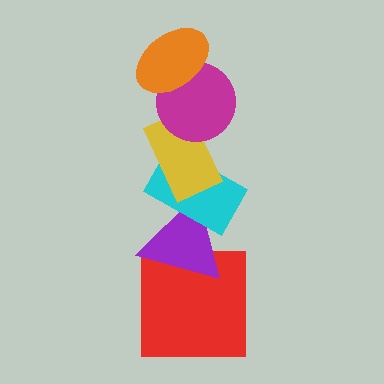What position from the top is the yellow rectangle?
The yellow rectangle is 3rd from the top.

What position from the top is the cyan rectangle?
The cyan rectangle is 4th from the top.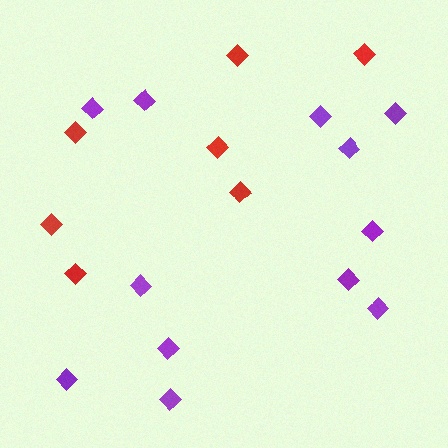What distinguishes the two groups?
There are 2 groups: one group of red diamonds (7) and one group of purple diamonds (12).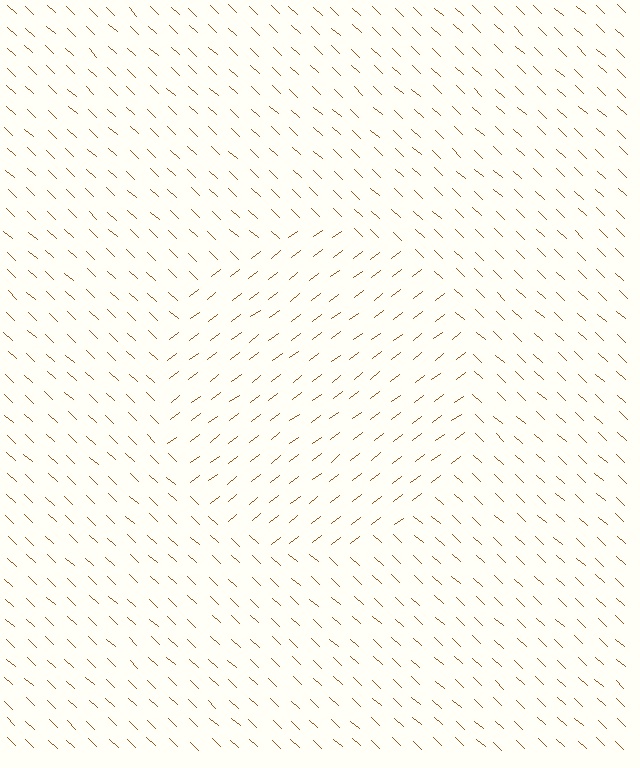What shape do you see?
I see a circle.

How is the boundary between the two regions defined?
The boundary is defined purely by a change in line orientation (approximately 81 degrees difference). All lines are the same color and thickness.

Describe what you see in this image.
The image is filled with small brown line segments. A circle region in the image has lines oriented differently from the surrounding lines, creating a visible texture boundary.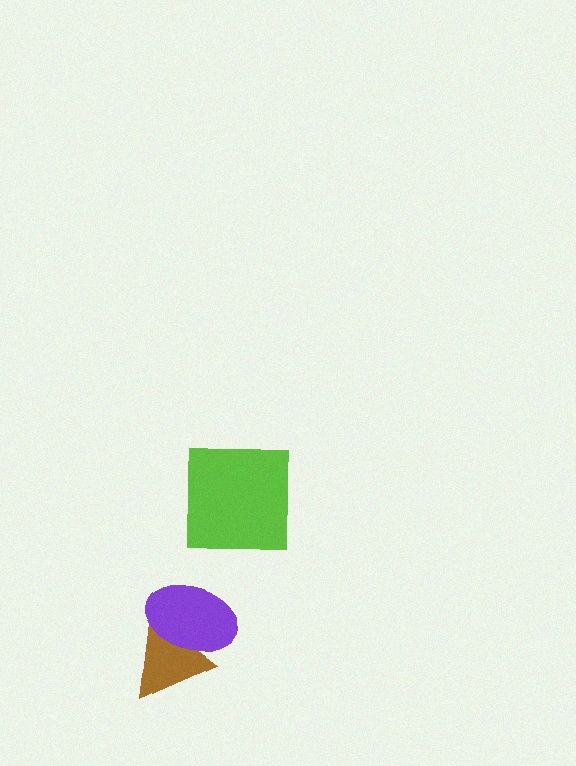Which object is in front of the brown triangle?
The purple ellipse is in front of the brown triangle.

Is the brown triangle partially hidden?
Yes, it is partially covered by another shape.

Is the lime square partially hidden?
No, no other shape covers it.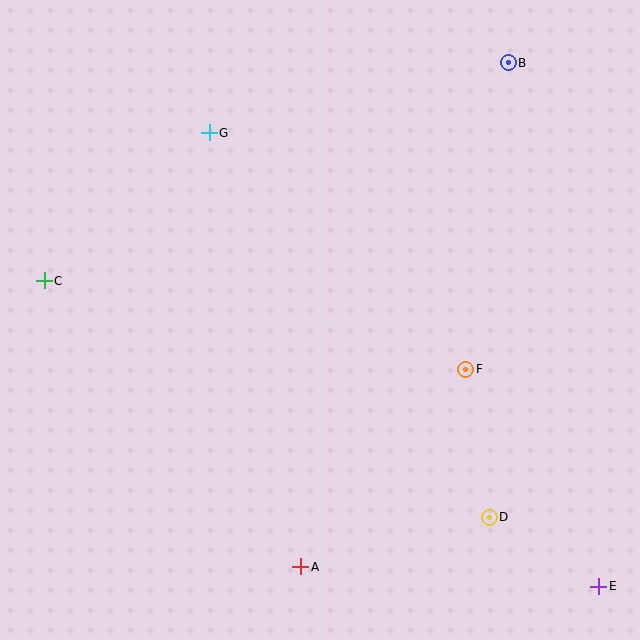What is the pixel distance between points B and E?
The distance between B and E is 531 pixels.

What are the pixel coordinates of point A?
Point A is at (301, 567).